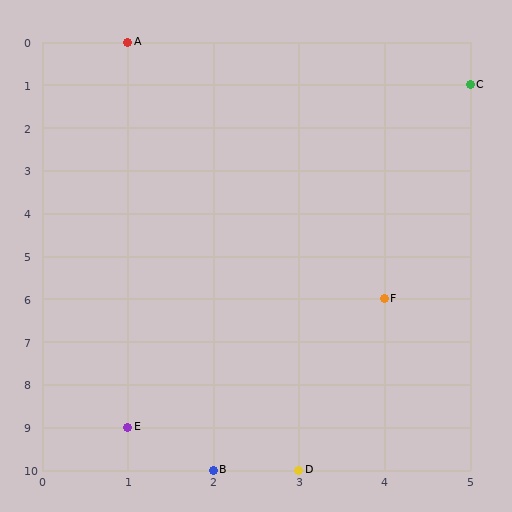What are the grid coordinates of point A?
Point A is at grid coordinates (1, 0).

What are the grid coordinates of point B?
Point B is at grid coordinates (2, 10).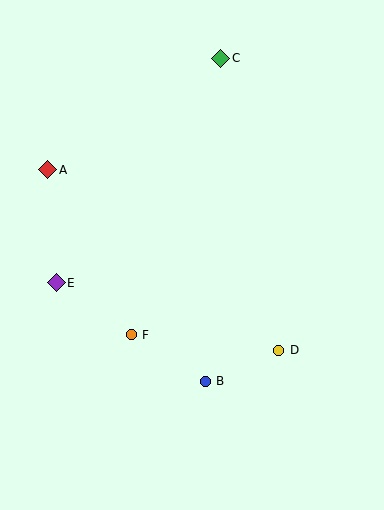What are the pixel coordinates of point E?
Point E is at (56, 283).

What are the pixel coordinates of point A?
Point A is at (48, 170).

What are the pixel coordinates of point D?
Point D is at (279, 350).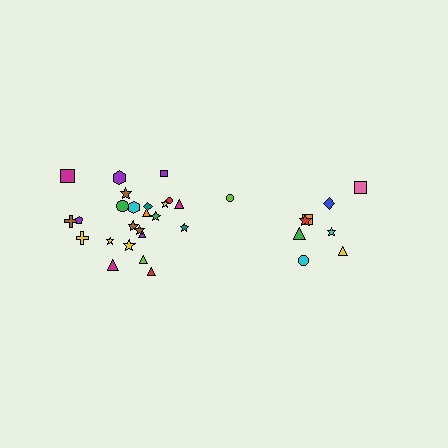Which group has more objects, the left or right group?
The left group.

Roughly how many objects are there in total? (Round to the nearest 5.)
Roughly 35 objects in total.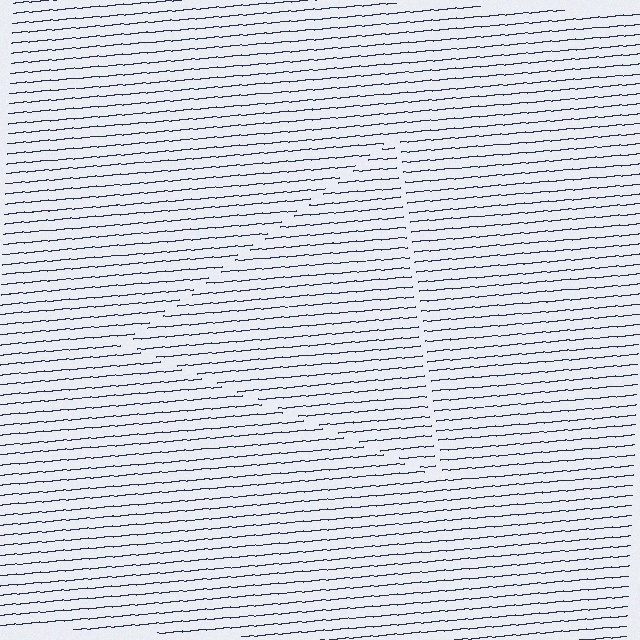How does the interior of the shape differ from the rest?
The interior of the shape contains the same grating, shifted by half a period — the contour is defined by the phase discontinuity where line-ends from the inner and outer gratings abut.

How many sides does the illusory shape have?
3 sides — the line-ends trace a triangle.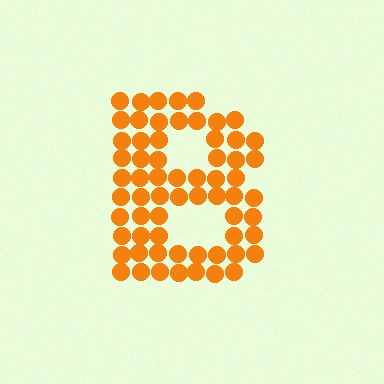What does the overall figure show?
The overall figure shows the letter B.